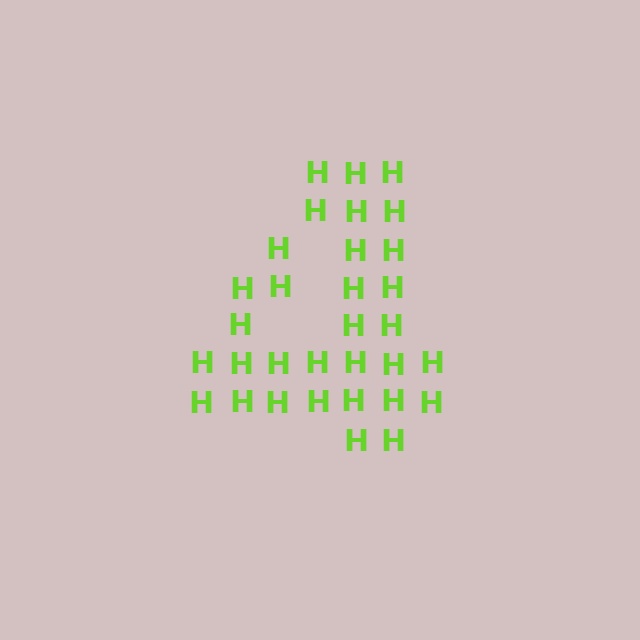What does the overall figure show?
The overall figure shows the digit 4.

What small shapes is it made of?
It is made of small letter H's.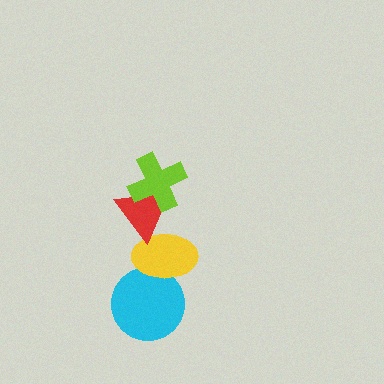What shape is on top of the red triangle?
The lime cross is on top of the red triangle.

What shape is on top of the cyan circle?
The yellow ellipse is on top of the cyan circle.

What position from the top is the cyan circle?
The cyan circle is 4th from the top.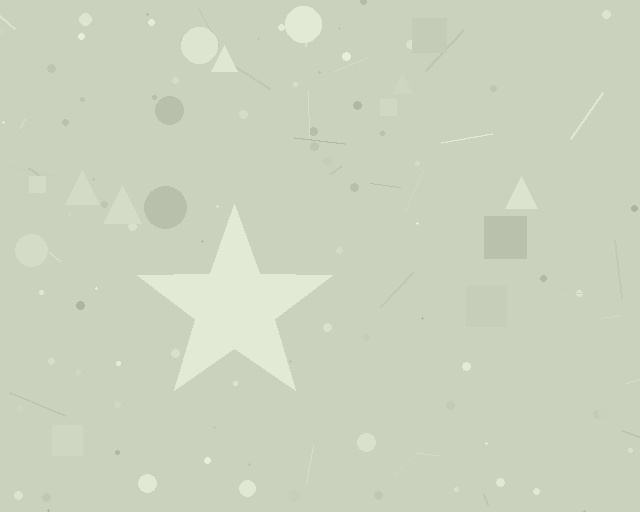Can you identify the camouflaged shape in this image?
The camouflaged shape is a star.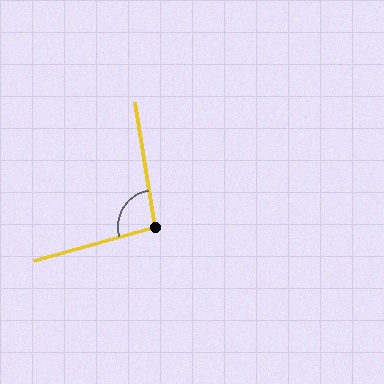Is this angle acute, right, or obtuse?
It is obtuse.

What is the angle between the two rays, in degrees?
Approximately 96 degrees.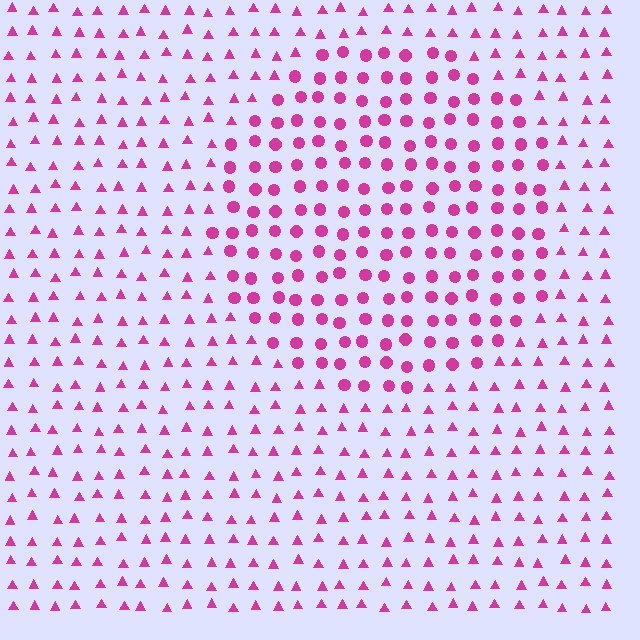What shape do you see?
I see a circle.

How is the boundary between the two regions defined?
The boundary is defined by a change in element shape: circles inside vs. triangles outside. All elements share the same color and spacing.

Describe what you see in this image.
The image is filled with small magenta elements arranged in a uniform grid. A circle-shaped region contains circles, while the surrounding area contains triangles. The boundary is defined purely by the change in element shape.